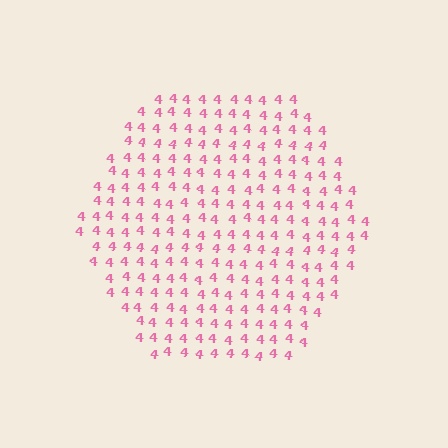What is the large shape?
The large shape is a hexagon.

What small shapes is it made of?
It is made of small digit 4's.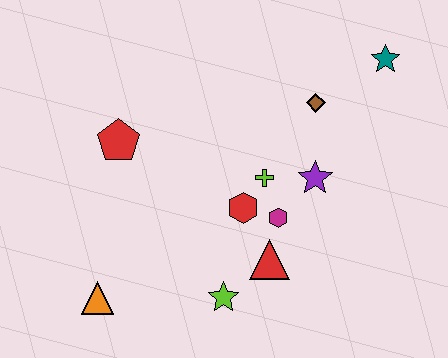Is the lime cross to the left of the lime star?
No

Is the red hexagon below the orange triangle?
No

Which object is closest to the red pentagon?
The red hexagon is closest to the red pentagon.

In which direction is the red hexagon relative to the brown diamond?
The red hexagon is below the brown diamond.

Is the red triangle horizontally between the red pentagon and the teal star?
Yes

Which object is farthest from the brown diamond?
The orange triangle is farthest from the brown diamond.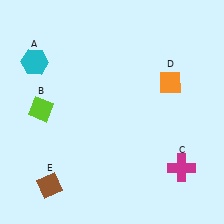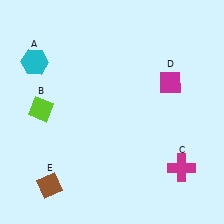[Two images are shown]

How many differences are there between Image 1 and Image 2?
There is 1 difference between the two images.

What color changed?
The diamond (D) changed from orange in Image 1 to magenta in Image 2.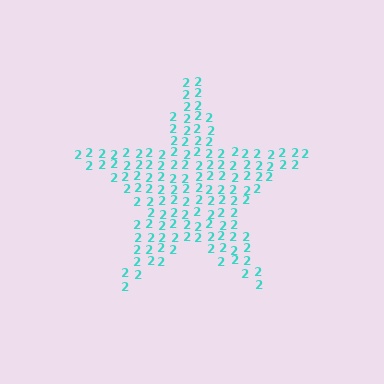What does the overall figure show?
The overall figure shows a star.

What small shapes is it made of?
It is made of small digit 2's.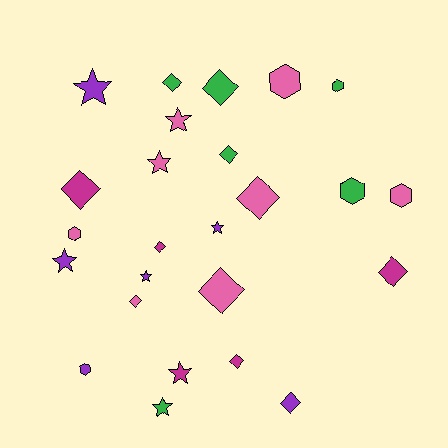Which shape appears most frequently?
Diamond, with 11 objects.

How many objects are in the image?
There are 25 objects.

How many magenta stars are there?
There is 1 magenta star.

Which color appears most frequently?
Pink, with 8 objects.